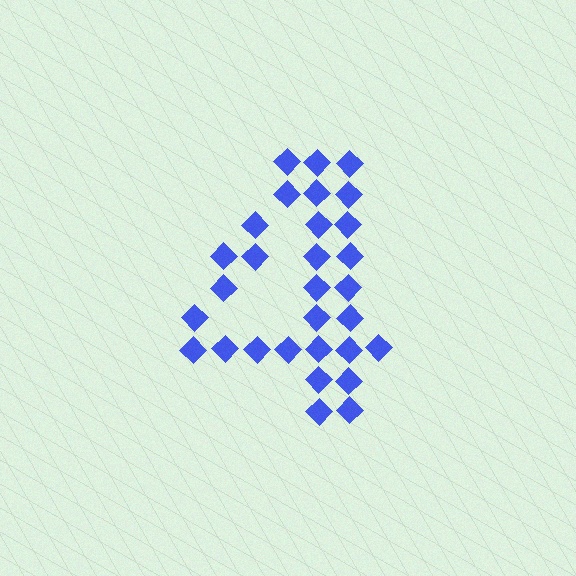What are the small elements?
The small elements are diamonds.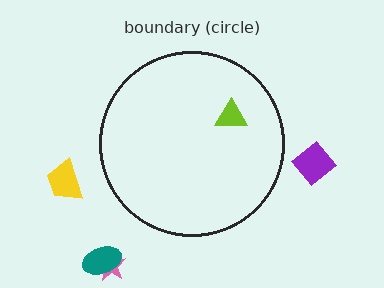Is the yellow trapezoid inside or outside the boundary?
Outside.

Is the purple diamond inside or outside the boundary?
Outside.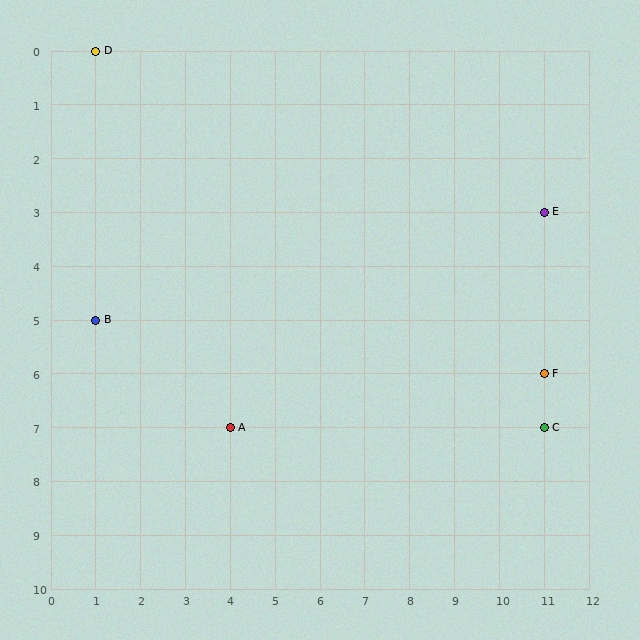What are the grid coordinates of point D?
Point D is at grid coordinates (1, 0).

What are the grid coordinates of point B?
Point B is at grid coordinates (1, 5).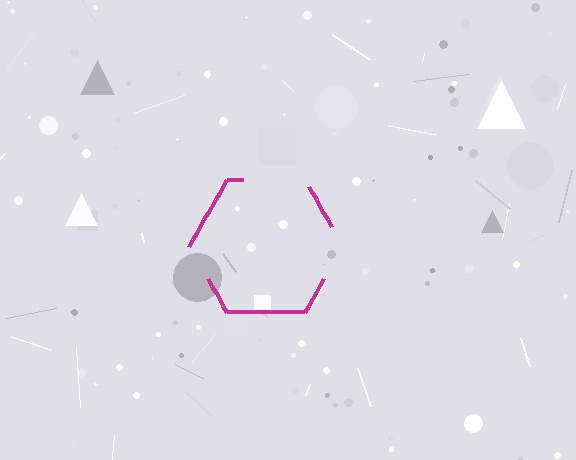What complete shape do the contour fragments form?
The contour fragments form a hexagon.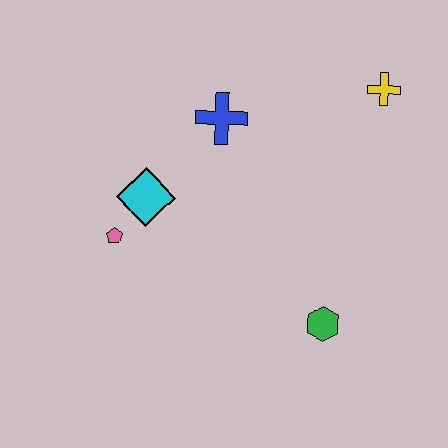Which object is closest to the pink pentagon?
The cyan diamond is closest to the pink pentagon.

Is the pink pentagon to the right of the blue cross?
No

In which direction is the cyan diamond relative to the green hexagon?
The cyan diamond is to the left of the green hexagon.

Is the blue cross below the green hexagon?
No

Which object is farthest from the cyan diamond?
The yellow cross is farthest from the cyan diamond.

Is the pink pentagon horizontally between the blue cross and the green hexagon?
No